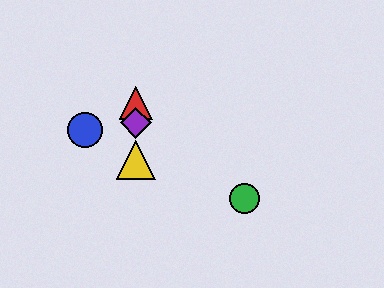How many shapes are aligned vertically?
3 shapes (the red triangle, the yellow triangle, the purple diamond) are aligned vertically.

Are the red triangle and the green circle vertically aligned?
No, the red triangle is at x≈136 and the green circle is at x≈245.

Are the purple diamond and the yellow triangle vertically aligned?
Yes, both are at x≈136.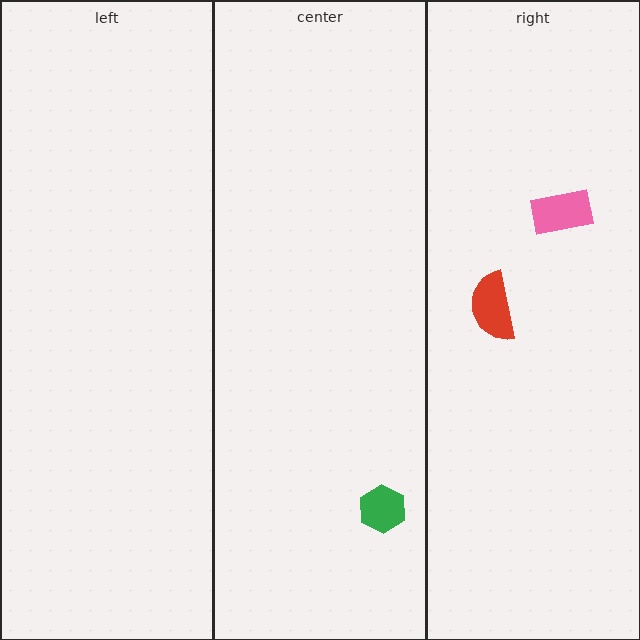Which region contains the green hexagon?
The center region.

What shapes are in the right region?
The red semicircle, the pink rectangle.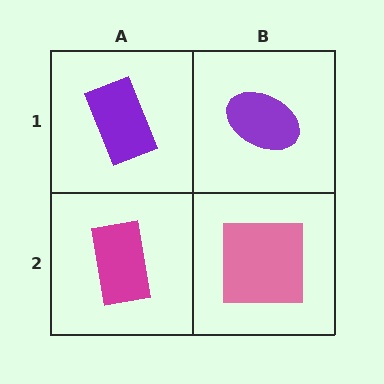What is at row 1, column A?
A purple rectangle.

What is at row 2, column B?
A pink square.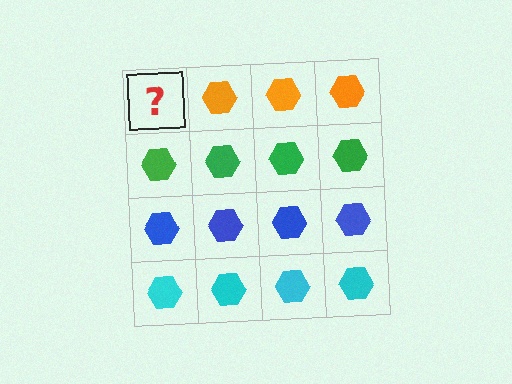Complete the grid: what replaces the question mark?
The question mark should be replaced with an orange hexagon.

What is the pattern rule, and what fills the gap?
The rule is that each row has a consistent color. The gap should be filled with an orange hexagon.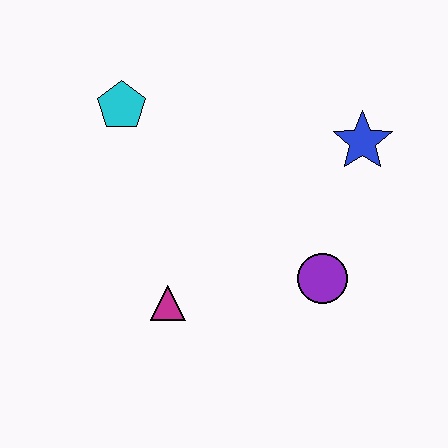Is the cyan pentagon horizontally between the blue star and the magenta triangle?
No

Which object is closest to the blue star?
The purple circle is closest to the blue star.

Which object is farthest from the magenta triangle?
The blue star is farthest from the magenta triangle.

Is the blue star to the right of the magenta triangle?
Yes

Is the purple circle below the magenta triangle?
No